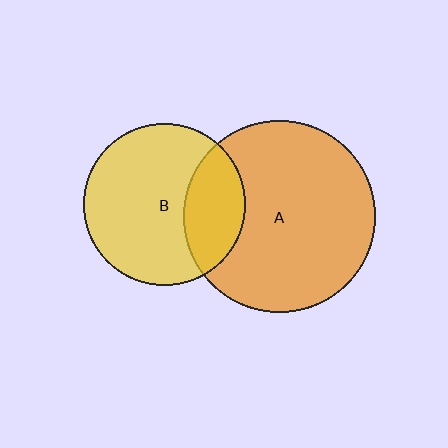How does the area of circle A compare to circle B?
Approximately 1.4 times.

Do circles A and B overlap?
Yes.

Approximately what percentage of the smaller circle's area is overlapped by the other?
Approximately 30%.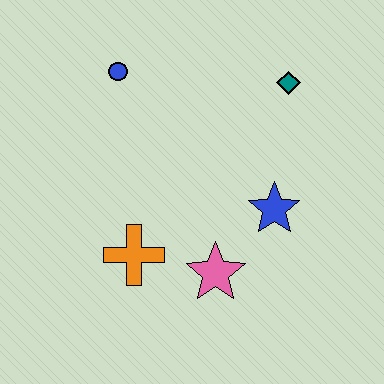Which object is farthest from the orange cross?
The teal diamond is farthest from the orange cross.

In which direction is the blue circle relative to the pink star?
The blue circle is above the pink star.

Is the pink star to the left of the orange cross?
No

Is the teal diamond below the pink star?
No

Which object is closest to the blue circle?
The teal diamond is closest to the blue circle.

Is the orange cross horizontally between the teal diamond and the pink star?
No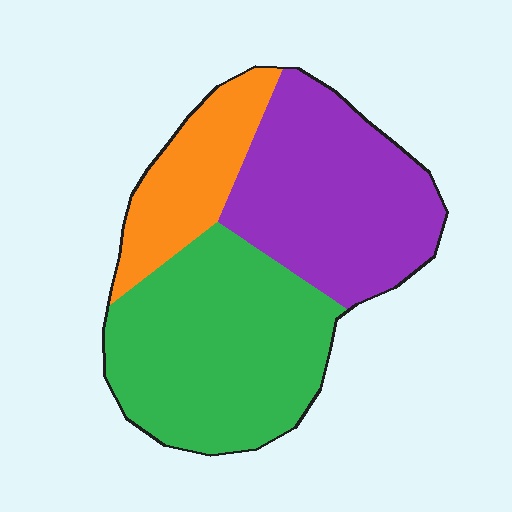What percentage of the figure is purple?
Purple takes up about three eighths (3/8) of the figure.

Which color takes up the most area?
Green, at roughly 45%.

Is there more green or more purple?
Green.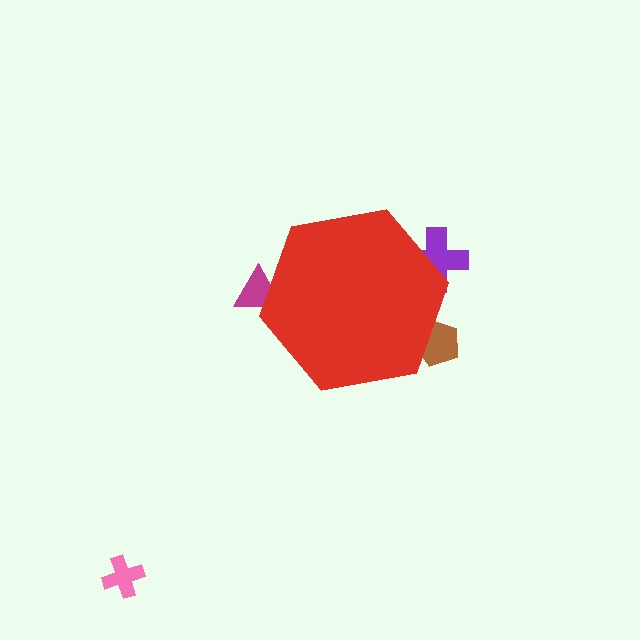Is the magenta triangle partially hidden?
Yes, the magenta triangle is partially hidden behind the red hexagon.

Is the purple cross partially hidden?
Yes, the purple cross is partially hidden behind the red hexagon.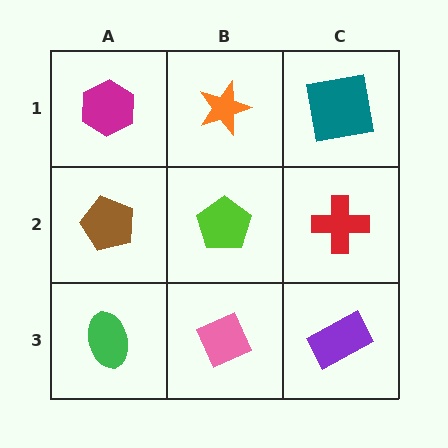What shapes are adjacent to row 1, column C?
A red cross (row 2, column C), an orange star (row 1, column B).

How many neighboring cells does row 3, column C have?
2.